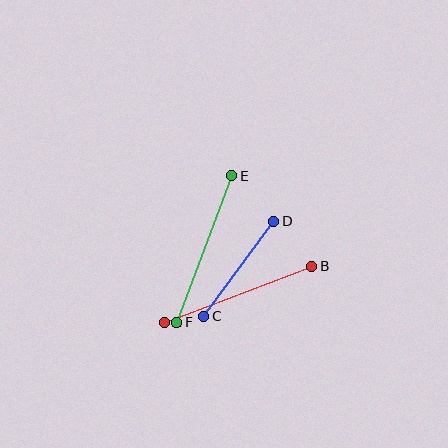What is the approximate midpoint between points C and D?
The midpoint is at approximately (239, 269) pixels.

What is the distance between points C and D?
The distance is approximately 118 pixels.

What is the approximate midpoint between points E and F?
The midpoint is at approximately (204, 249) pixels.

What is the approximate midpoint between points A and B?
The midpoint is at approximately (238, 294) pixels.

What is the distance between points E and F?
The distance is approximately 156 pixels.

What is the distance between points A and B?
The distance is approximately 157 pixels.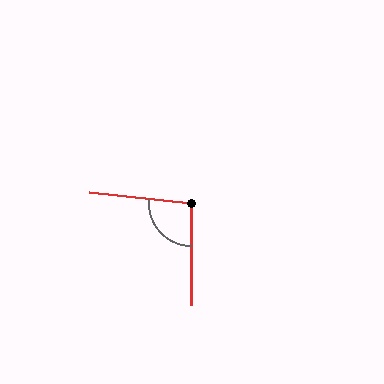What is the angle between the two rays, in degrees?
Approximately 96 degrees.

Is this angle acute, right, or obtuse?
It is obtuse.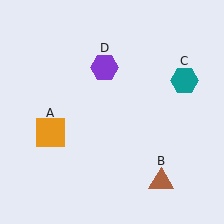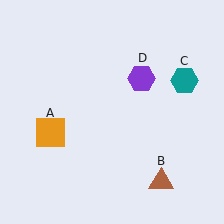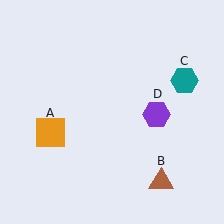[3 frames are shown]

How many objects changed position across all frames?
1 object changed position: purple hexagon (object D).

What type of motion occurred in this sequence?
The purple hexagon (object D) rotated clockwise around the center of the scene.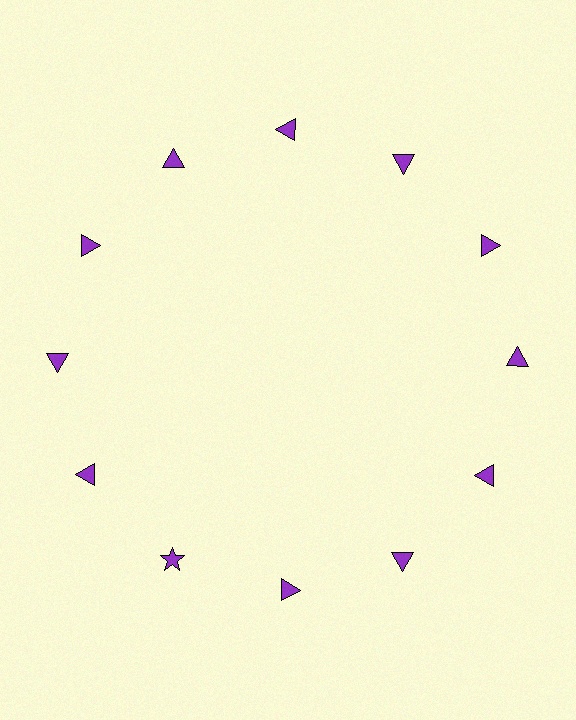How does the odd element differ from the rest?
It has a different shape: star instead of triangle.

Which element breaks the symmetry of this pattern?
The purple star at roughly the 7 o'clock position breaks the symmetry. All other shapes are purple triangles.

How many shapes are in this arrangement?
There are 12 shapes arranged in a ring pattern.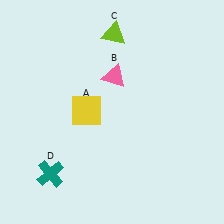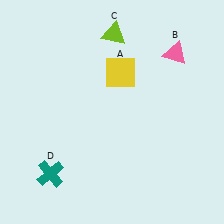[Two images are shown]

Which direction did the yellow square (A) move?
The yellow square (A) moved up.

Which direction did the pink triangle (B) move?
The pink triangle (B) moved right.